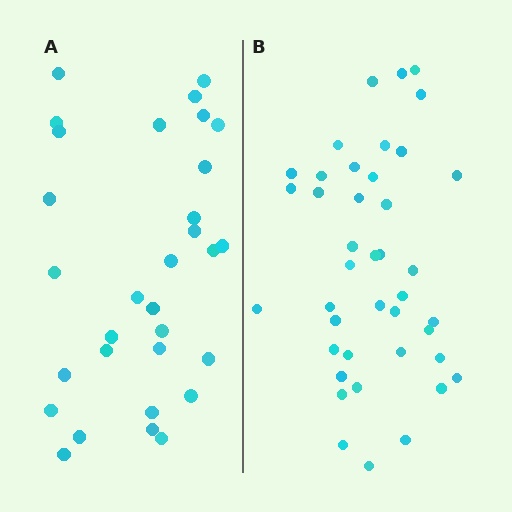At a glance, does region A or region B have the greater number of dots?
Region B (the right region) has more dots.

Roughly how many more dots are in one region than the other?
Region B has roughly 10 or so more dots than region A.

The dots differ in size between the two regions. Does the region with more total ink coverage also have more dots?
No. Region A has more total ink coverage because its dots are larger, but region B actually contains more individual dots. Total area can be misleading — the number of items is what matters here.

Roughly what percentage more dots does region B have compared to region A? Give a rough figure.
About 30% more.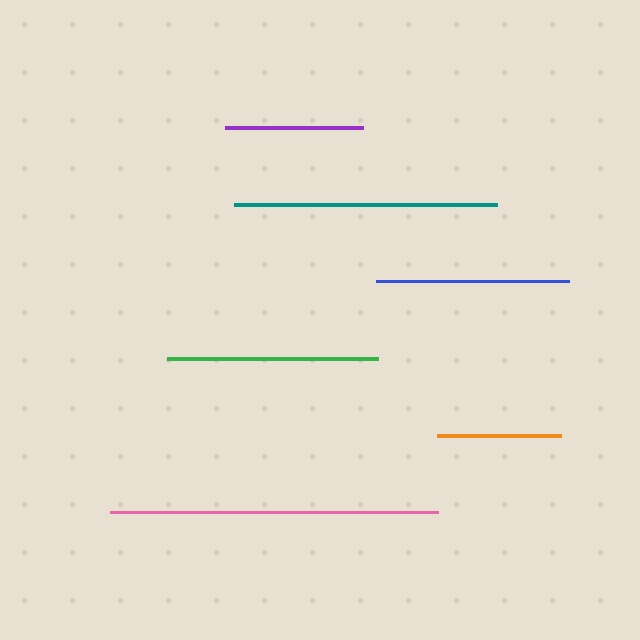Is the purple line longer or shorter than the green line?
The green line is longer than the purple line.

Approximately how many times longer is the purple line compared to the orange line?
The purple line is approximately 1.1 times the length of the orange line.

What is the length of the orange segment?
The orange segment is approximately 124 pixels long.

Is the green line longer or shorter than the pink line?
The pink line is longer than the green line.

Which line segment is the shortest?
The orange line is the shortest at approximately 124 pixels.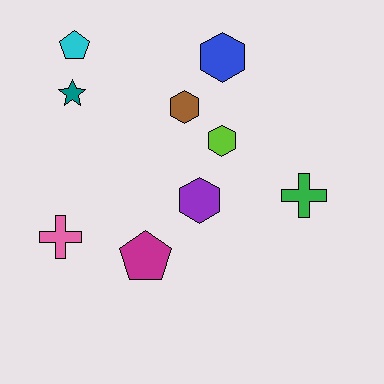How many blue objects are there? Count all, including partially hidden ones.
There is 1 blue object.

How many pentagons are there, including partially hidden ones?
There are 2 pentagons.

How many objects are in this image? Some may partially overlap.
There are 9 objects.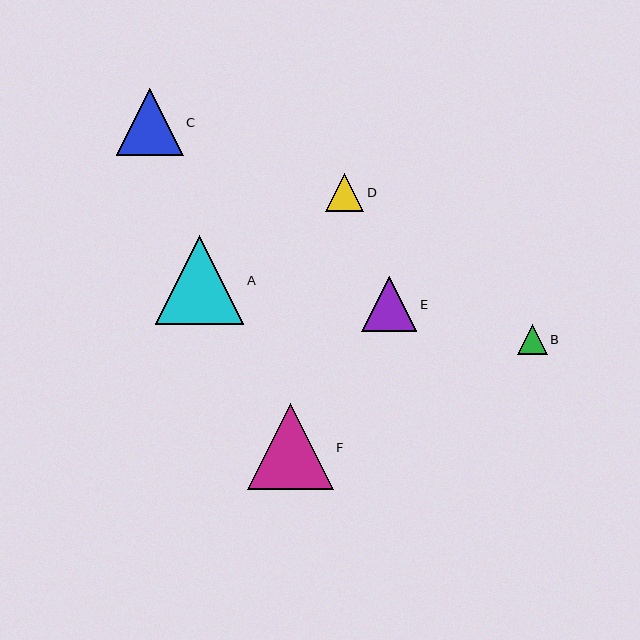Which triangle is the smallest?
Triangle B is the smallest with a size of approximately 30 pixels.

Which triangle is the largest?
Triangle A is the largest with a size of approximately 89 pixels.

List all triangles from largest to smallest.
From largest to smallest: A, F, C, E, D, B.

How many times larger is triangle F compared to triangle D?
Triangle F is approximately 2.2 times the size of triangle D.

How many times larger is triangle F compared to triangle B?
Triangle F is approximately 2.9 times the size of triangle B.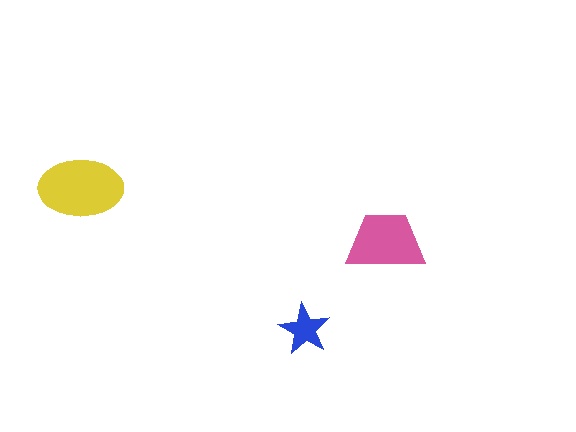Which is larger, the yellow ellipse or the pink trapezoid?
The yellow ellipse.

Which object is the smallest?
The blue star.